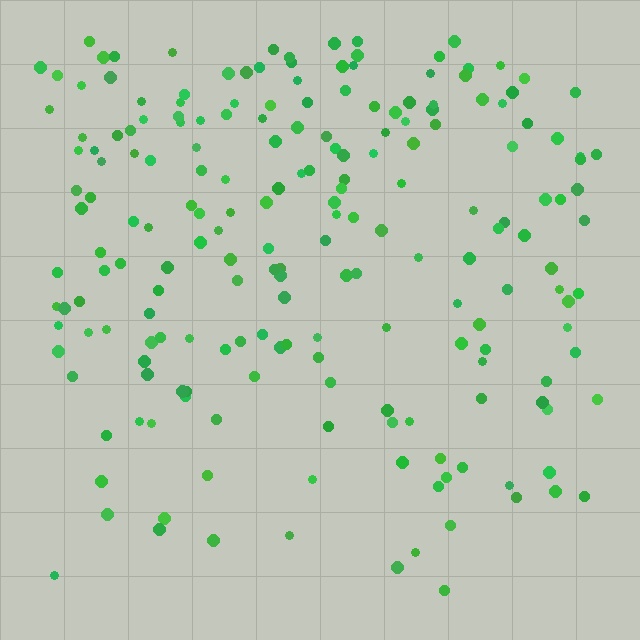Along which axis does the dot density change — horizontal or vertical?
Vertical.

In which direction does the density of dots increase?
From bottom to top, with the top side densest.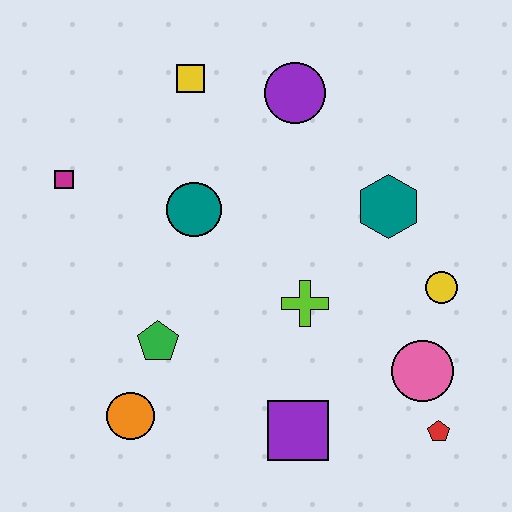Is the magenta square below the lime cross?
No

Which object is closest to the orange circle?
The green pentagon is closest to the orange circle.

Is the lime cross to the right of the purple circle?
Yes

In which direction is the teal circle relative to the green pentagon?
The teal circle is above the green pentagon.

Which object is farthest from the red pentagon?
The magenta square is farthest from the red pentagon.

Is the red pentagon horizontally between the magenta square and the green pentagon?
No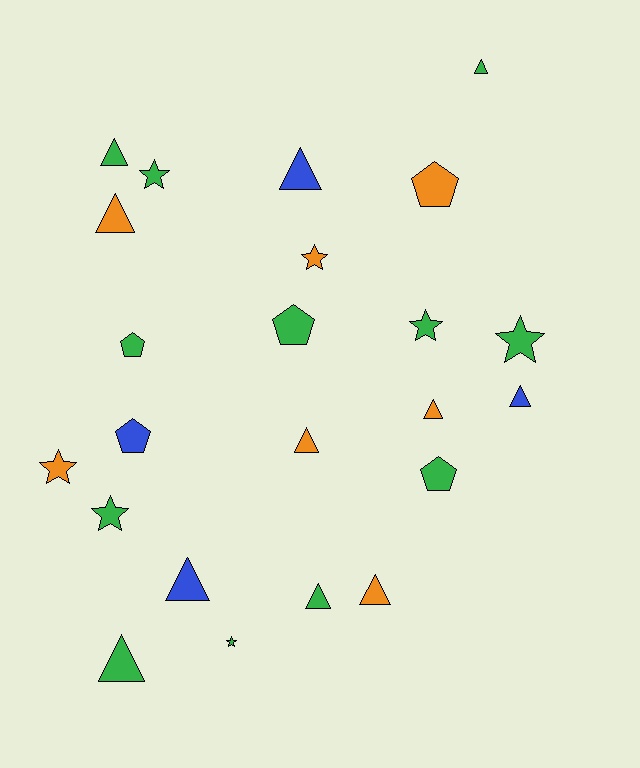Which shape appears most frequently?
Triangle, with 11 objects.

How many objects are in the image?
There are 23 objects.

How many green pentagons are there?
There are 3 green pentagons.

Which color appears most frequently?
Green, with 12 objects.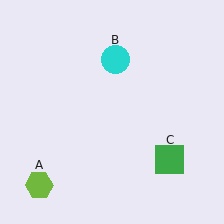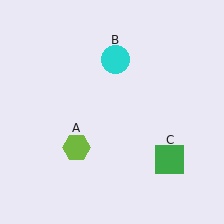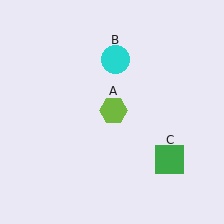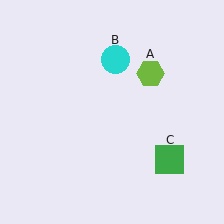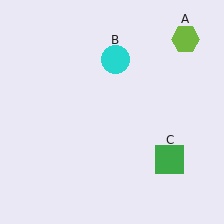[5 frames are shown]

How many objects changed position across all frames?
1 object changed position: lime hexagon (object A).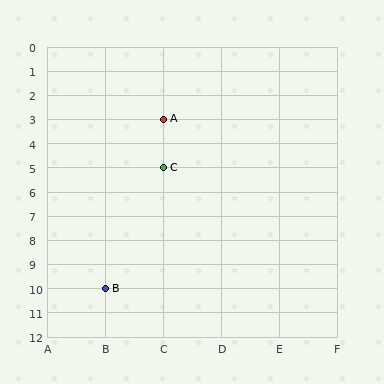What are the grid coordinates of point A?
Point A is at grid coordinates (C, 3).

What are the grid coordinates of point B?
Point B is at grid coordinates (B, 10).